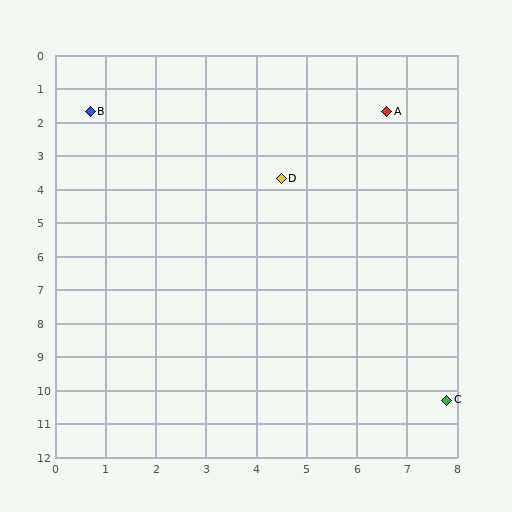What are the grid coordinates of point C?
Point C is at approximately (7.8, 10.3).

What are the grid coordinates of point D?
Point D is at approximately (4.5, 3.7).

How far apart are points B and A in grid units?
Points B and A are about 5.9 grid units apart.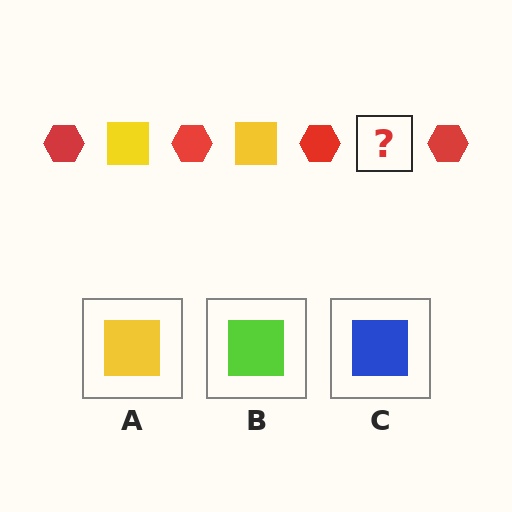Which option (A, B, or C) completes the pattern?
A.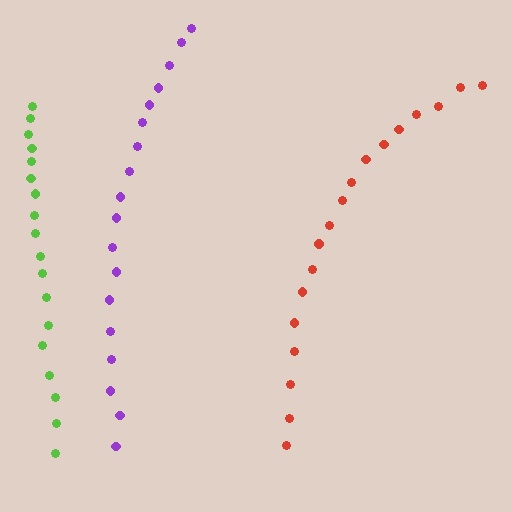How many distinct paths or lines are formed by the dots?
There are 3 distinct paths.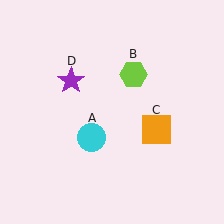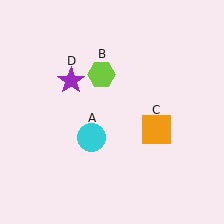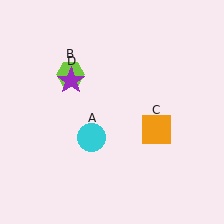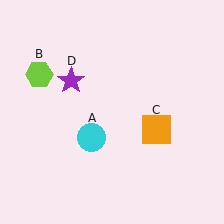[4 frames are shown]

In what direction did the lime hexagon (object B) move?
The lime hexagon (object B) moved left.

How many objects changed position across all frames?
1 object changed position: lime hexagon (object B).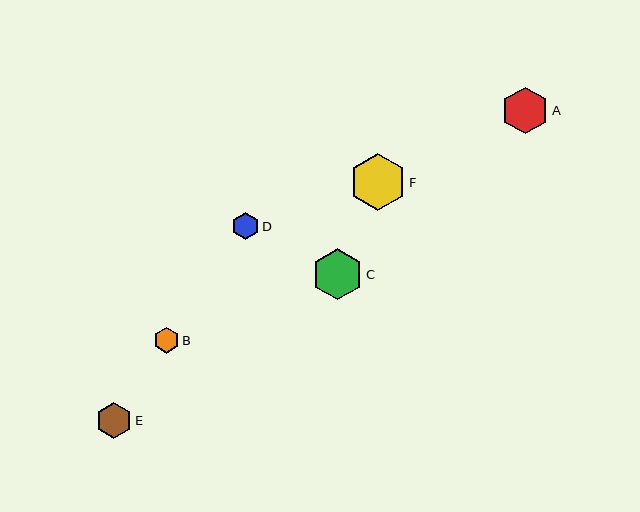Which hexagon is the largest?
Hexagon F is the largest with a size of approximately 57 pixels.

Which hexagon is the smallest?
Hexagon B is the smallest with a size of approximately 26 pixels.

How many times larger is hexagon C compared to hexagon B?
Hexagon C is approximately 2.0 times the size of hexagon B.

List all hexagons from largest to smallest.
From largest to smallest: F, C, A, E, D, B.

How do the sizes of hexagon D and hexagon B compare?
Hexagon D and hexagon B are approximately the same size.